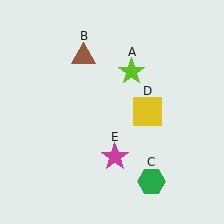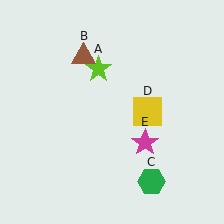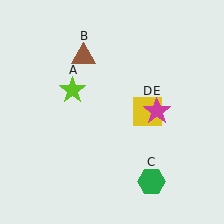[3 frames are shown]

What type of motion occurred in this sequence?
The lime star (object A), magenta star (object E) rotated counterclockwise around the center of the scene.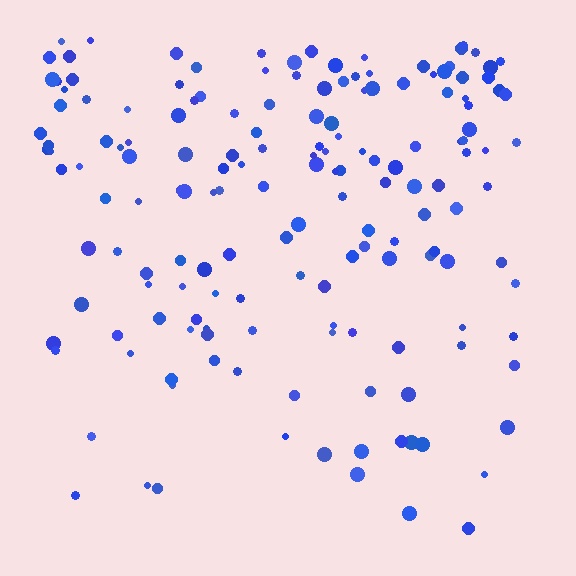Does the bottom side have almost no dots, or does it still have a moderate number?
Still a moderate number, just noticeably fewer than the top.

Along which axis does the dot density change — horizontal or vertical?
Vertical.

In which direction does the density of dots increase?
From bottom to top, with the top side densest.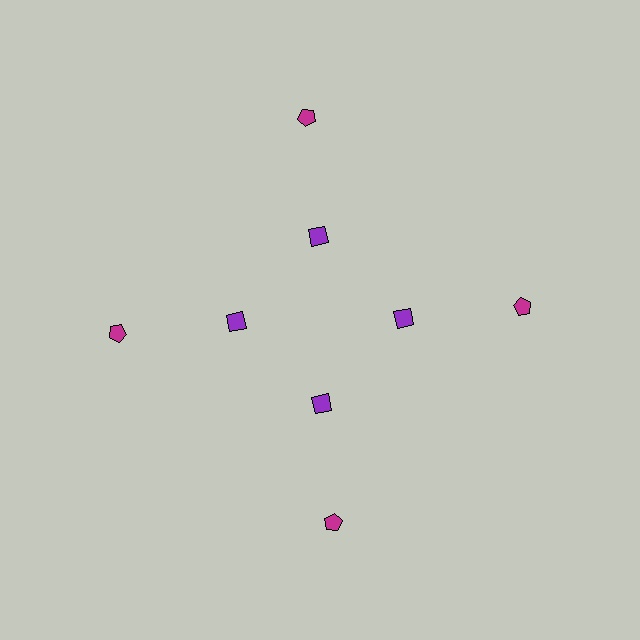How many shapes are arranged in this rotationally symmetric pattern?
There are 8 shapes, arranged in 4 groups of 2.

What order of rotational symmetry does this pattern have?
This pattern has 4-fold rotational symmetry.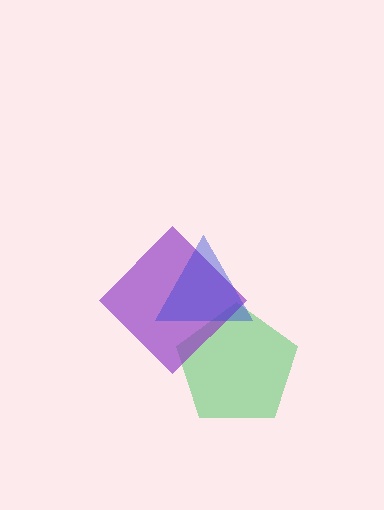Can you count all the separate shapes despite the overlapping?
Yes, there are 3 separate shapes.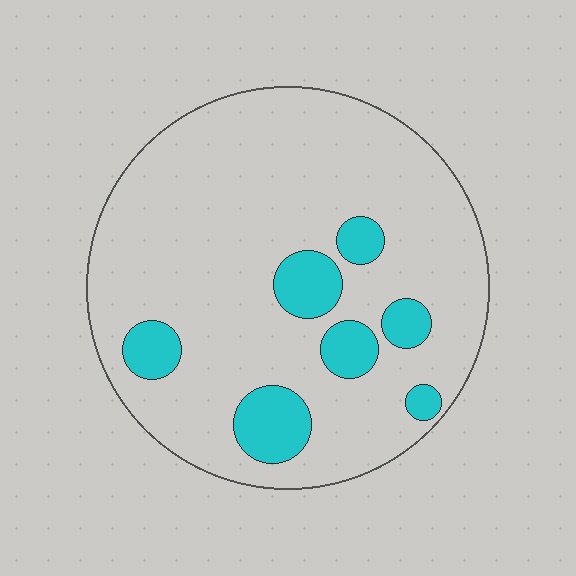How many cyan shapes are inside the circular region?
7.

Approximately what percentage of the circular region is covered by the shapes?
Approximately 15%.